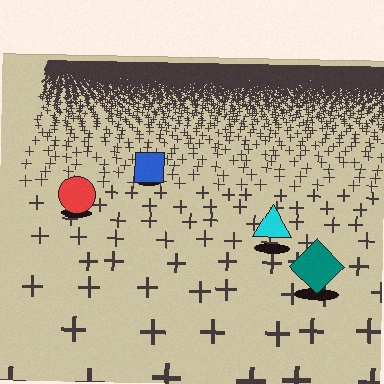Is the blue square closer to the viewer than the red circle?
No. The red circle is closer — you can tell from the texture gradient: the ground texture is coarser near it.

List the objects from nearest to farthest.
From nearest to farthest: the teal diamond, the cyan triangle, the red circle, the blue square.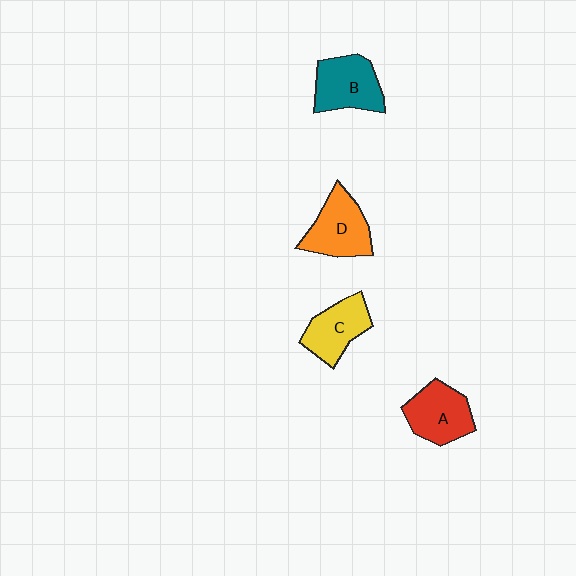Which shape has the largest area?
Shape D (orange).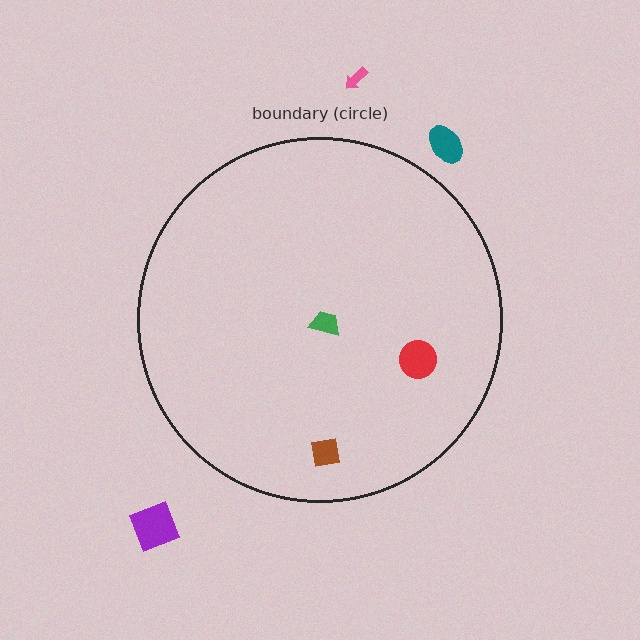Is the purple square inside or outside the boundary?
Outside.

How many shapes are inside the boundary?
3 inside, 3 outside.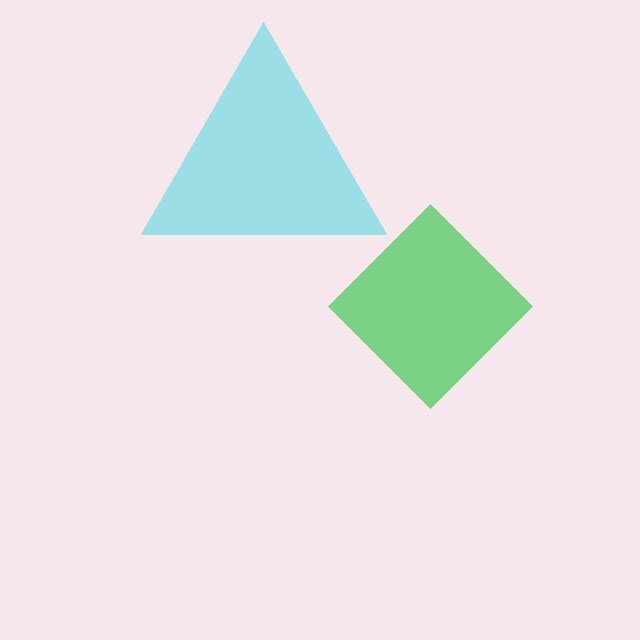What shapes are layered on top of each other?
The layered shapes are: a cyan triangle, a green diamond.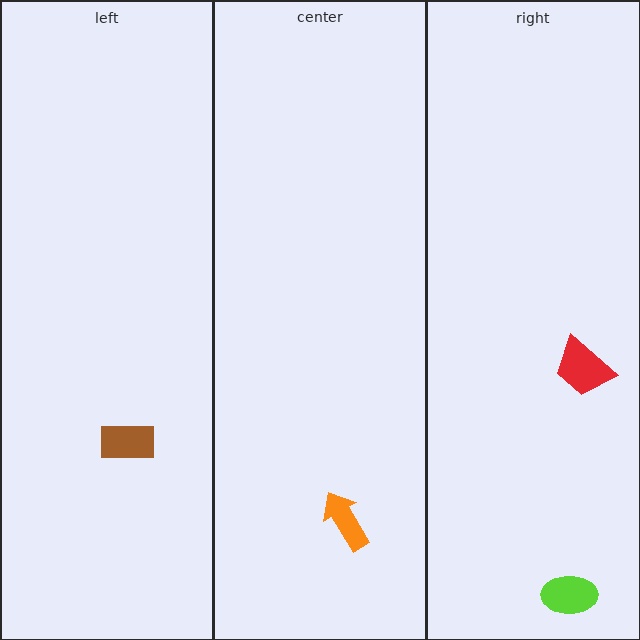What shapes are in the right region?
The lime ellipse, the red trapezoid.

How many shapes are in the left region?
1.